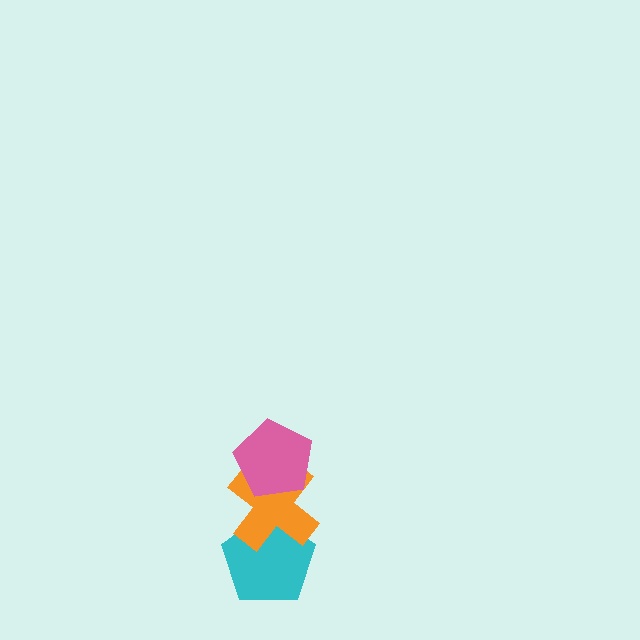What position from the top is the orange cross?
The orange cross is 2nd from the top.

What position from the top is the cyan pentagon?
The cyan pentagon is 3rd from the top.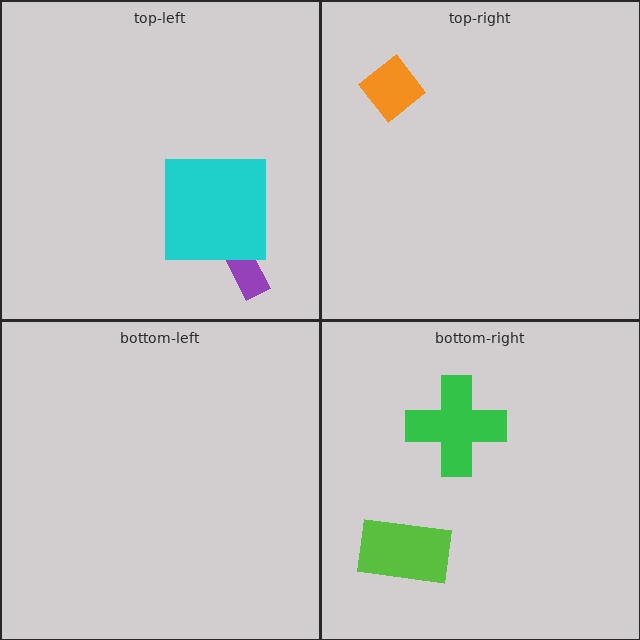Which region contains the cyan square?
The top-left region.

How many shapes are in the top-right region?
1.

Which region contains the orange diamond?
The top-right region.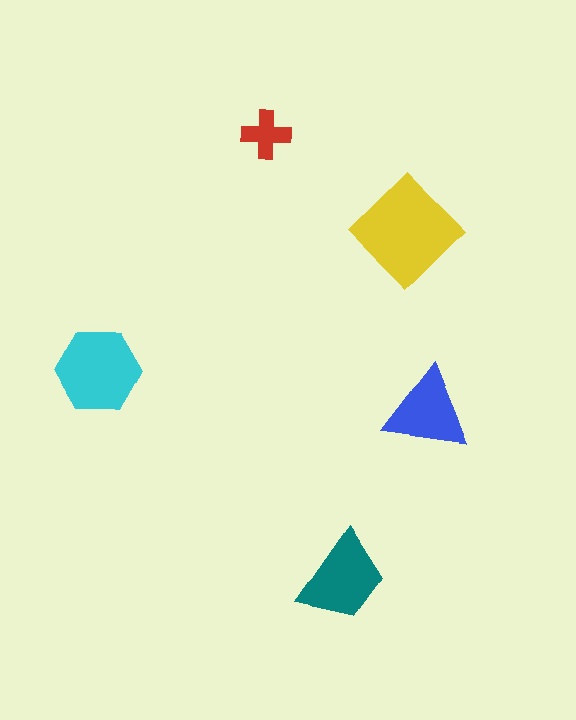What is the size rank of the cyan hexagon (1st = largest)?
2nd.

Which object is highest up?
The red cross is topmost.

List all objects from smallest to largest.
The red cross, the blue triangle, the teal trapezoid, the cyan hexagon, the yellow diamond.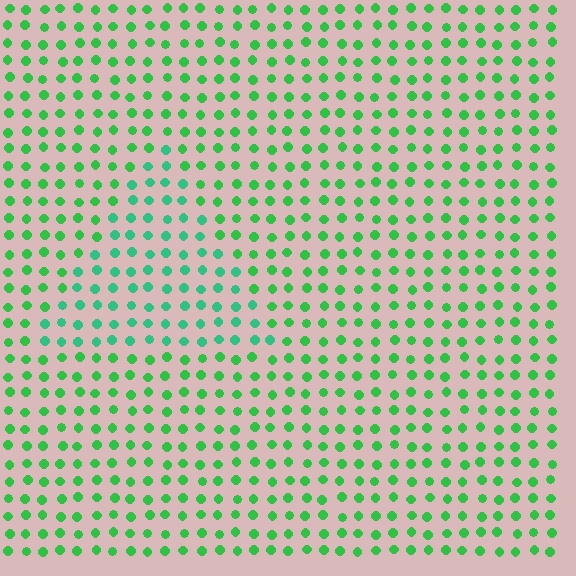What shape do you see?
I see a triangle.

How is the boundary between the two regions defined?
The boundary is defined purely by a slight shift in hue (about 26 degrees). Spacing, size, and orientation are identical on both sides.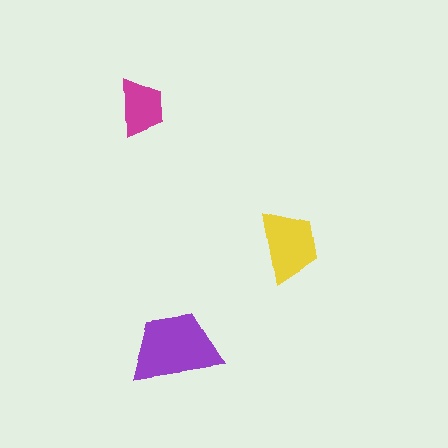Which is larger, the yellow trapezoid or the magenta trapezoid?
The yellow one.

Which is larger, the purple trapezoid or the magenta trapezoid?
The purple one.